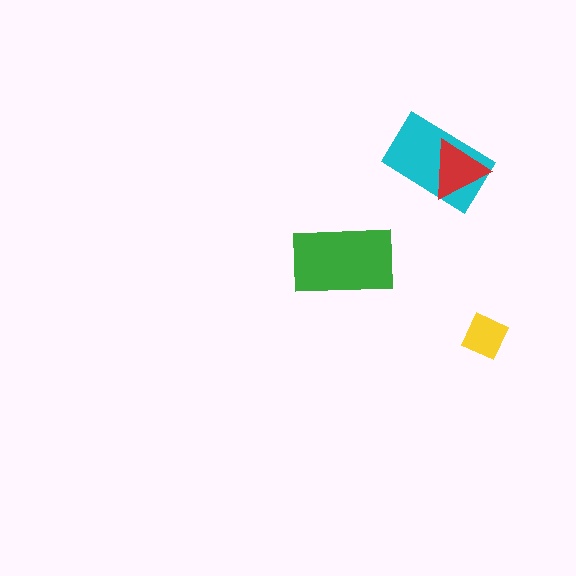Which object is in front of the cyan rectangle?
The red triangle is in front of the cyan rectangle.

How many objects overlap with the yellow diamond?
0 objects overlap with the yellow diamond.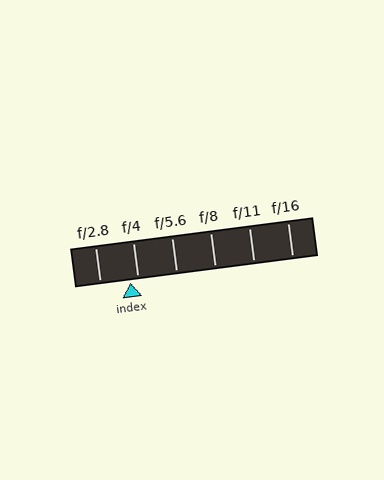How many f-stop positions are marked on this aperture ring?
There are 6 f-stop positions marked.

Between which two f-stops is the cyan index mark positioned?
The index mark is between f/2.8 and f/4.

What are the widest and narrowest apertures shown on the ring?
The widest aperture shown is f/2.8 and the narrowest is f/16.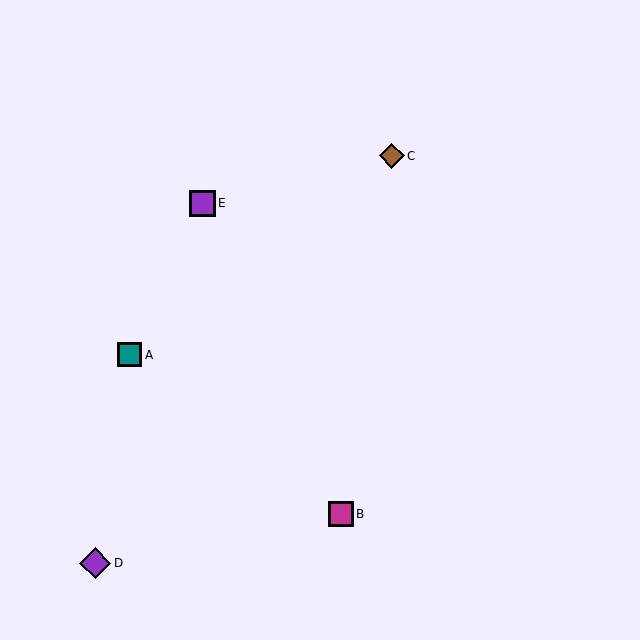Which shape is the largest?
The purple diamond (labeled D) is the largest.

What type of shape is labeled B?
Shape B is a magenta square.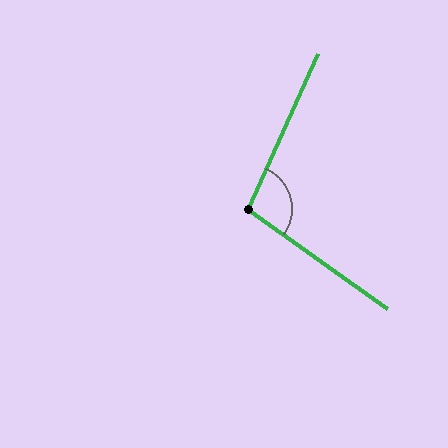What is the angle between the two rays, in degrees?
Approximately 101 degrees.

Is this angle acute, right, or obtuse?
It is obtuse.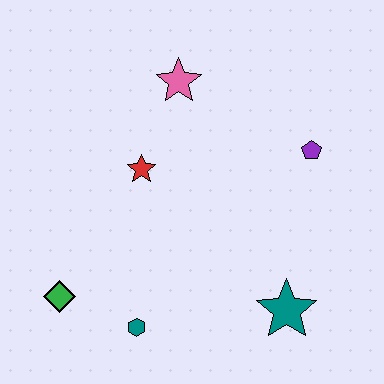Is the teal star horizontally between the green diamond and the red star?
No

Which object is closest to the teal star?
The teal hexagon is closest to the teal star.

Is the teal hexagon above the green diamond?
No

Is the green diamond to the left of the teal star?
Yes